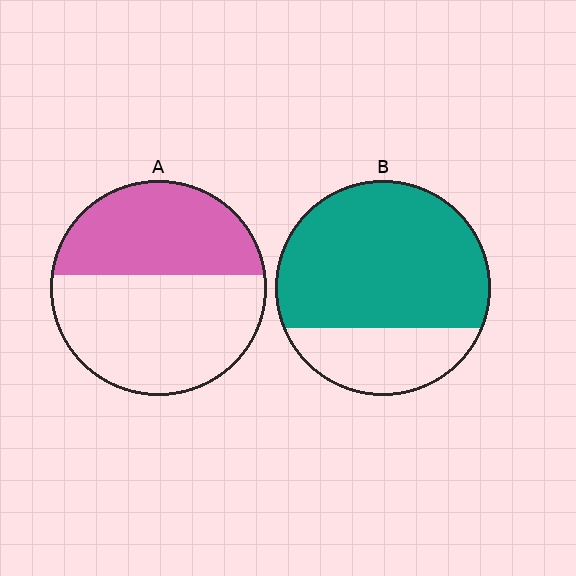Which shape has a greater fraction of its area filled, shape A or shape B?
Shape B.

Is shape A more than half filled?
No.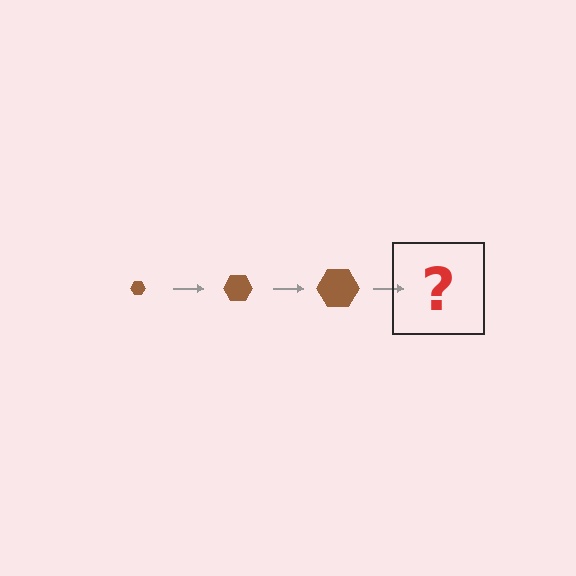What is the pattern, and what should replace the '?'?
The pattern is that the hexagon gets progressively larger each step. The '?' should be a brown hexagon, larger than the previous one.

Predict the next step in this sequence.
The next step is a brown hexagon, larger than the previous one.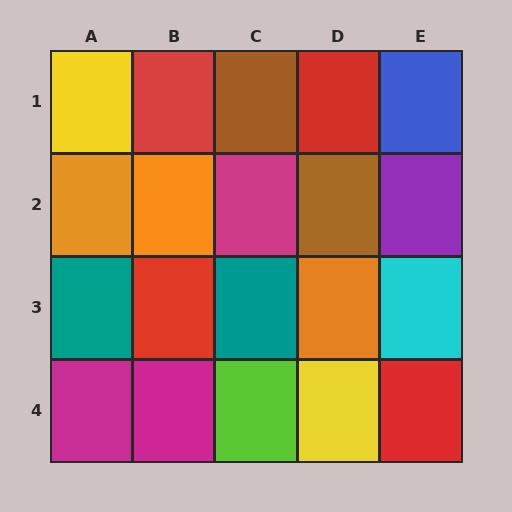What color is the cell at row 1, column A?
Yellow.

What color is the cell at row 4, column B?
Magenta.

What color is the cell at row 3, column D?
Orange.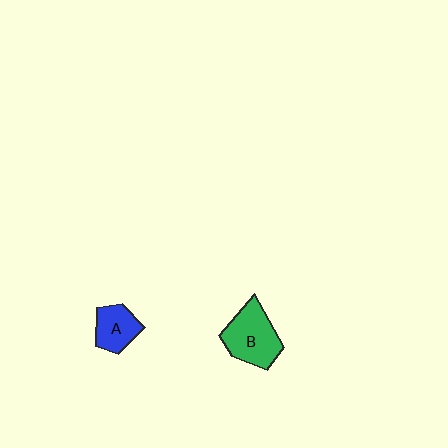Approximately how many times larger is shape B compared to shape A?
Approximately 1.6 times.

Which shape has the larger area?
Shape B (green).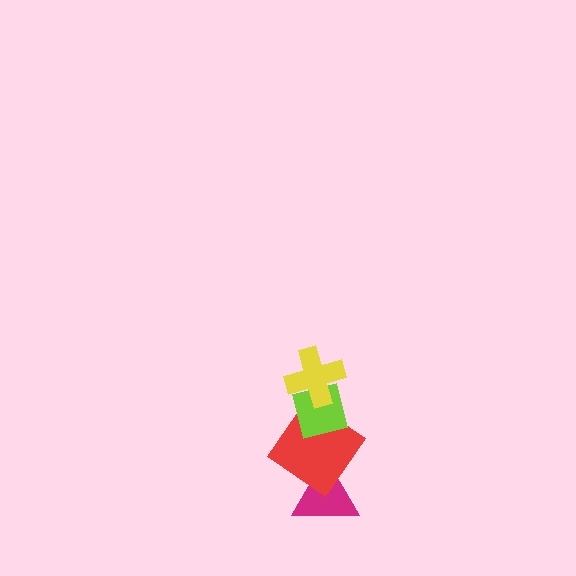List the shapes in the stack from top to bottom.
From top to bottom: the yellow cross, the lime square, the red diamond, the magenta triangle.